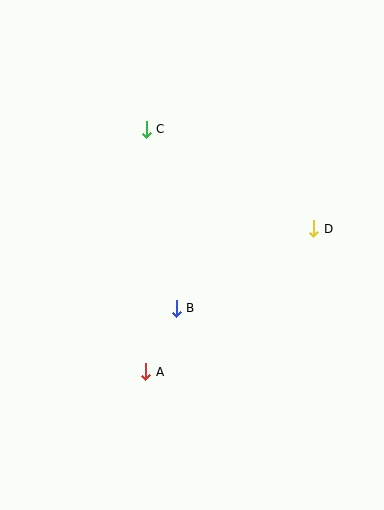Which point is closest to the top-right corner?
Point D is closest to the top-right corner.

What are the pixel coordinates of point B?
Point B is at (176, 308).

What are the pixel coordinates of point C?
Point C is at (146, 129).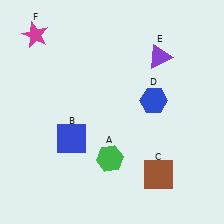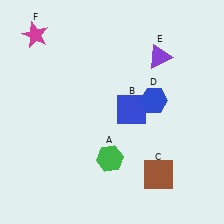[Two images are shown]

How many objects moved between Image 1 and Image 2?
1 object moved between the two images.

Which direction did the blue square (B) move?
The blue square (B) moved right.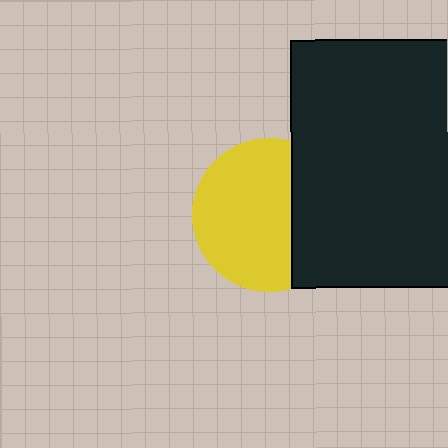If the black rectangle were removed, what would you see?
You would see the complete yellow circle.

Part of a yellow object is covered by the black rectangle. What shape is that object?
It is a circle.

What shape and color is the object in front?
The object in front is a black rectangle.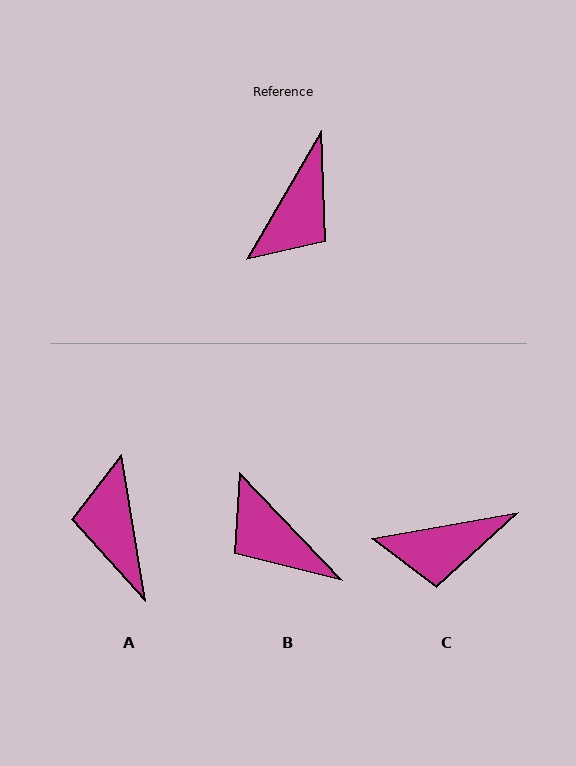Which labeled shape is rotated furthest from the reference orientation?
A, about 140 degrees away.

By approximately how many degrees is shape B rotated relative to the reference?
Approximately 106 degrees clockwise.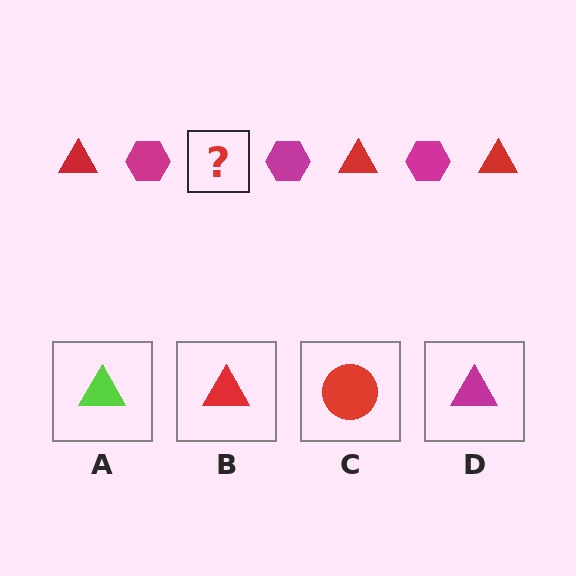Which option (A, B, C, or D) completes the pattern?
B.